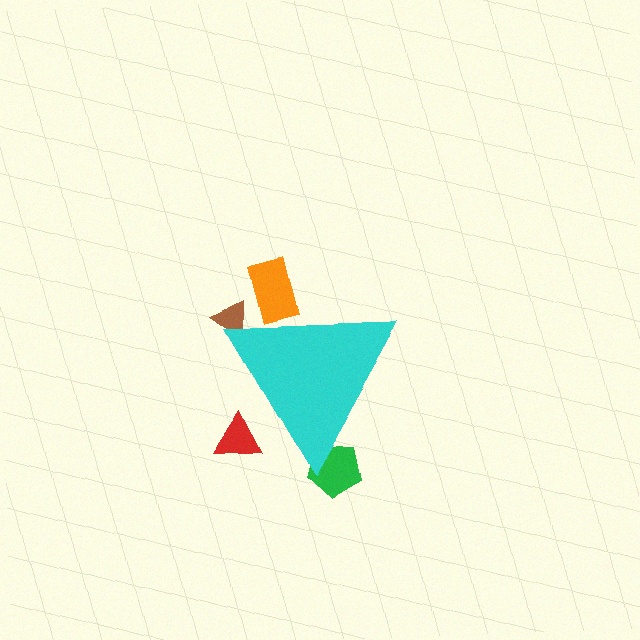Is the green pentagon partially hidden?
Yes, the green pentagon is partially hidden behind the cyan triangle.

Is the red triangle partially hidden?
Yes, the red triangle is partially hidden behind the cyan triangle.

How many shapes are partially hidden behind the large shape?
4 shapes are partially hidden.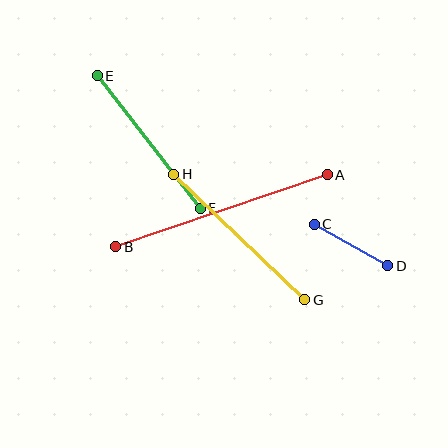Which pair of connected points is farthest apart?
Points A and B are farthest apart.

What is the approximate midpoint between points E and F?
The midpoint is at approximately (149, 142) pixels.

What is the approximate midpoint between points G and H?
The midpoint is at approximately (239, 237) pixels.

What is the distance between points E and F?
The distance is approximately 168 pixels.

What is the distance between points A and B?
The distance is approximately 224 pixels.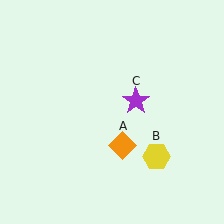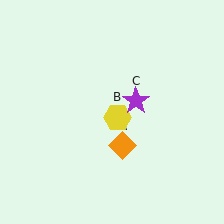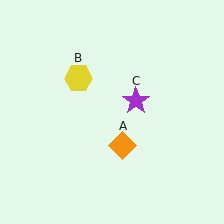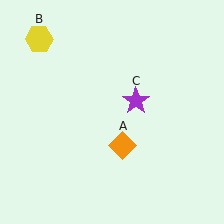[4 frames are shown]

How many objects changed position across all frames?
1 object changed position: yellow hexagon (object B).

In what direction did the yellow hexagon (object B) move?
The yellow hexagon (object B) moved up and to the left.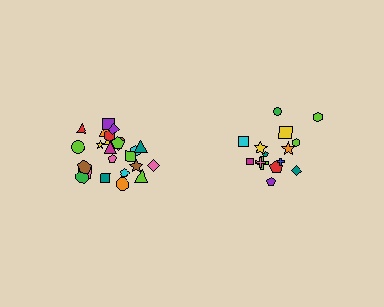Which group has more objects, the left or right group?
The left group.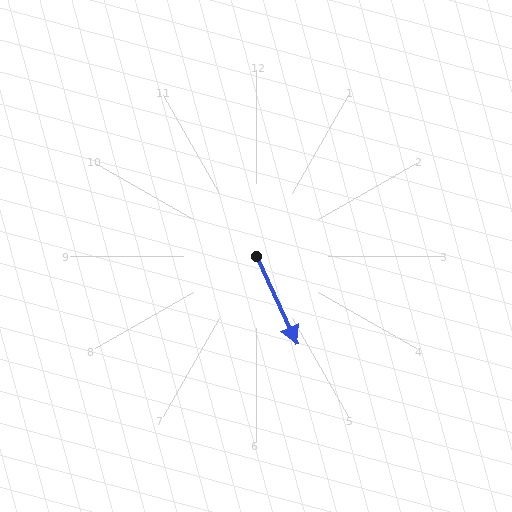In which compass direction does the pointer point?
Southeast.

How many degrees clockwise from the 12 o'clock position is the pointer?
Approximately 155 degrees.